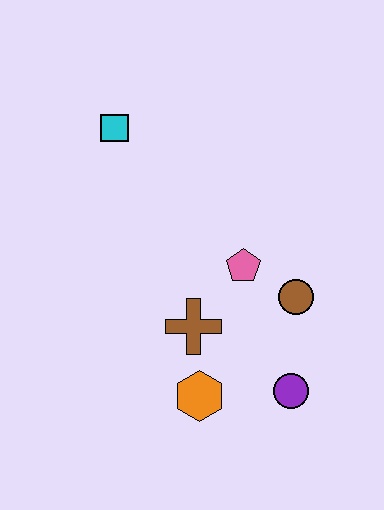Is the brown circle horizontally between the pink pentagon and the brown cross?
No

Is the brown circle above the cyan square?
No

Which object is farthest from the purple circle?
The cyan square is farthest from the purple circle.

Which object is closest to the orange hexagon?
The brown cross is closest to the orange hexagon.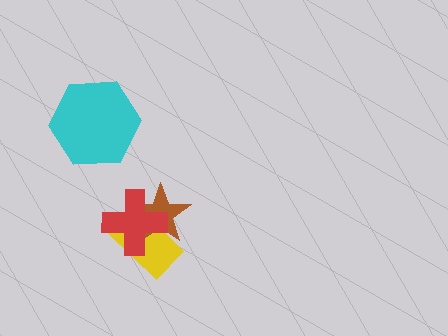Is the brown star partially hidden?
Yes, it is partially covered by another shape.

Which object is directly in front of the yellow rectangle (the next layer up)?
The brown star is directly in front of the yellow rectangle.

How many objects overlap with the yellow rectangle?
2 objects overlap with the yellow rectangle.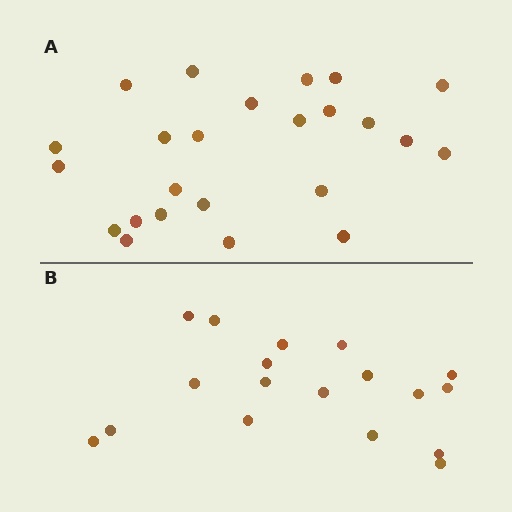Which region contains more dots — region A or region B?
Region A (the top region) has more dots.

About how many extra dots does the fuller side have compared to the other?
Region A has about 6 more dots than region B.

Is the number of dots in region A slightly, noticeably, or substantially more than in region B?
Region A has noticeably more, but not dramatically so. The ratio is roughly 1.3 to 1.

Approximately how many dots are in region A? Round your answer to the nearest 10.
About 20 dots. (The exact count is 24, which rounds to 20.)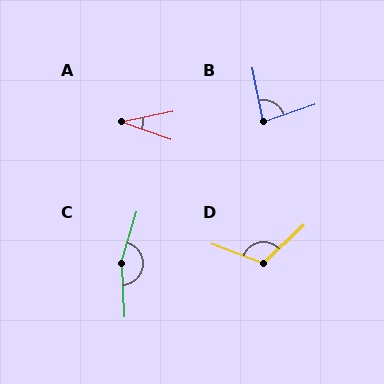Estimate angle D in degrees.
Approximately 116 degrees.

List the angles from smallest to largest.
A (31°), B (82°), D (116°), C (160°).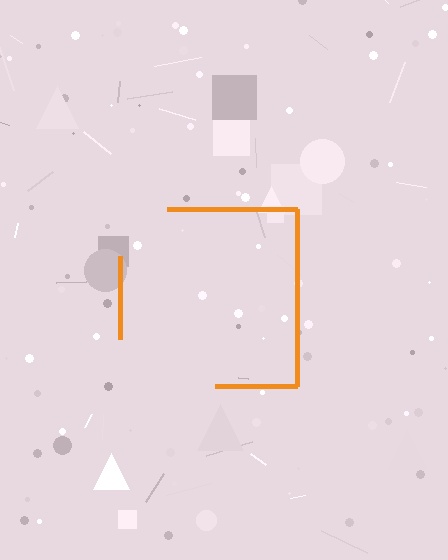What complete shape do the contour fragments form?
The contour fragments form a square.